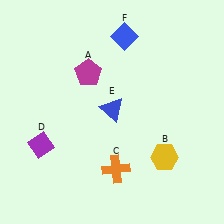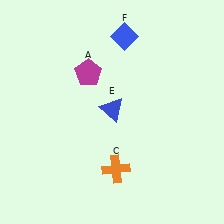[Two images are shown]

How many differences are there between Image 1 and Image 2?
There are 2 differences between the two images.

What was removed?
The yellow hexagon (B), the purple diamond (D) were removed in Image 2.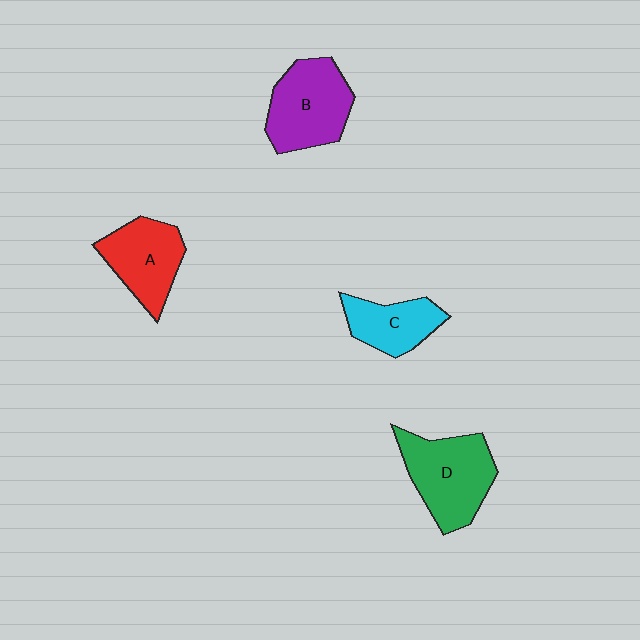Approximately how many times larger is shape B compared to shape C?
Approximately 1.5 times.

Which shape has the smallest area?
Shape C (cyan).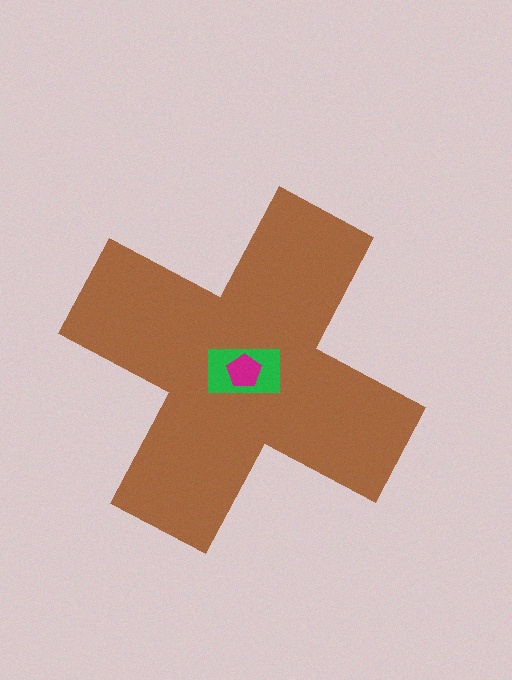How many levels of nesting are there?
3.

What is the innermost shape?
The magenta pentagon.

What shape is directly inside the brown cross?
The green rectangle.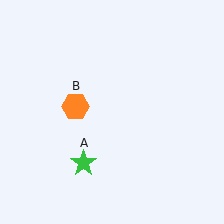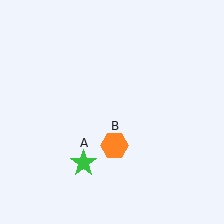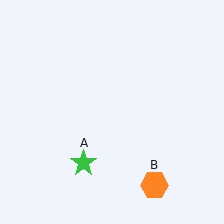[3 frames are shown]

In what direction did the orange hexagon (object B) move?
The orange hexagon (object B) moved down and to the right.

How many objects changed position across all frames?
1 object changed position: orange hexagon (object B).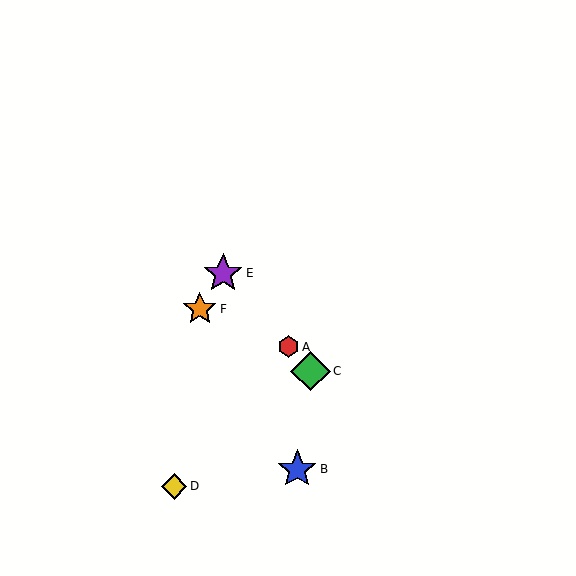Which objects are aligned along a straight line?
Objects A, C, E are aligned along a straight line.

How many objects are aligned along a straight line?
3 objects (A, C, E) are aligned along a straight line.